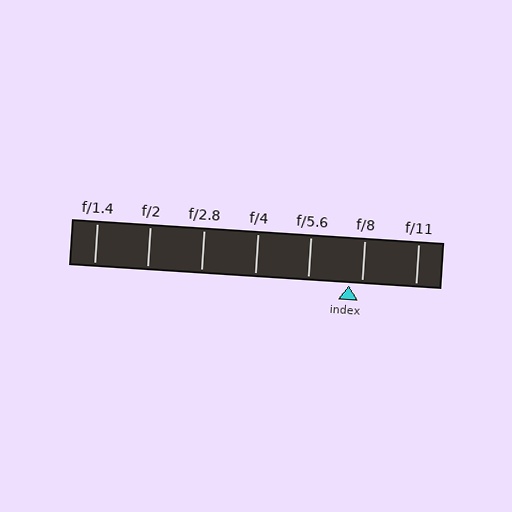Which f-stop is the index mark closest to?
The index mark is closest to f/8.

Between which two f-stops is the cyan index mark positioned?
The index mark is between f/5.6 and f/8.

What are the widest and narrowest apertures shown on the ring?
The widest aperture shown is f/1.4 and the narrowest is f/11.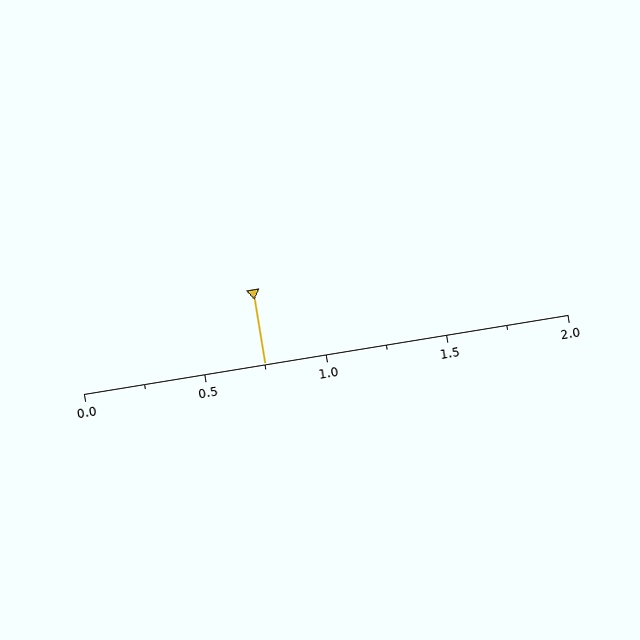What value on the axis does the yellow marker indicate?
The marker indicates approximately 0.75.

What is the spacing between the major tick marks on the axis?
The major ticks are spaced 0.5 apart.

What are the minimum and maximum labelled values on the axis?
The axis runs from 0.0 to 2.0.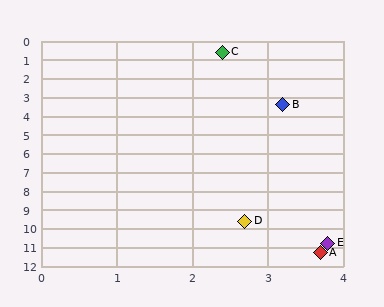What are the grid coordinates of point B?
Point B is at approximately (3.2, 3.4).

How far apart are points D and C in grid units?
Points D and C are about 9.0 grid units apart.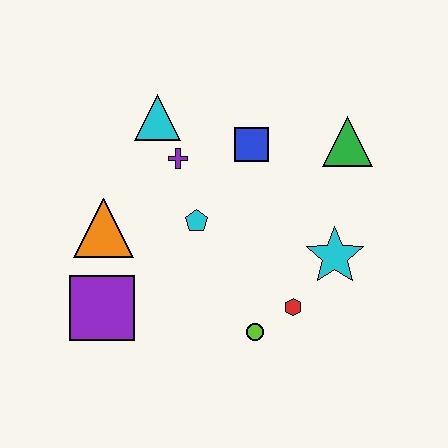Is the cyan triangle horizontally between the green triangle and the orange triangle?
Yes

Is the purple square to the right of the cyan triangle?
No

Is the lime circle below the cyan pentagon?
Yes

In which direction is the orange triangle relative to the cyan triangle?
The orange triangle is below the cyan triangle.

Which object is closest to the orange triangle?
The purple square is closest to the orange triangle.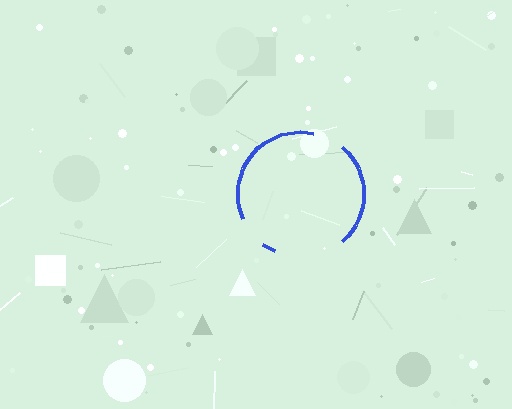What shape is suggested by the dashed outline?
The dashed outline suggests a circle.